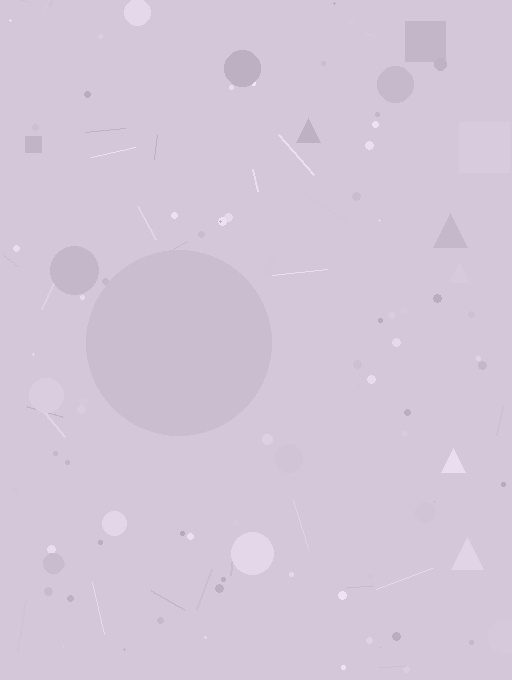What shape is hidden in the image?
A circle is hidden in the image.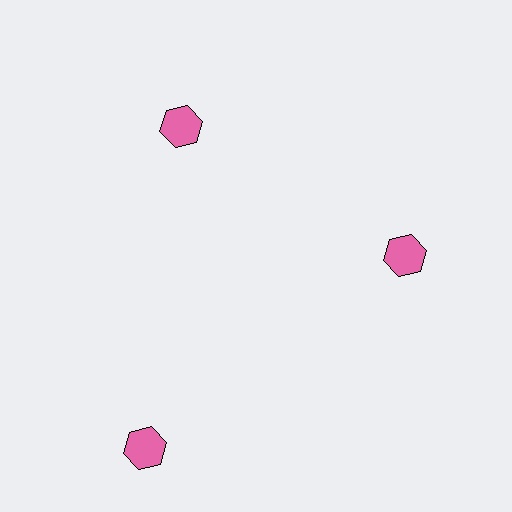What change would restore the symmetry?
The symmetry would be restored by moving it inward, back onto the ring so that all 3 hexagons sit at equal angles and equal distance from the center.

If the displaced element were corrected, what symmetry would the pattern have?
It would have 3-fold rotational symmetry — the pattern would map onto itself every 120 degrees.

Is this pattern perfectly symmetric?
No. The 3 pink hexagons are arranged in a ring, but one element near the 7 o'clock position is pushed outward from the center, breaking the 3-fold rotational symmetry.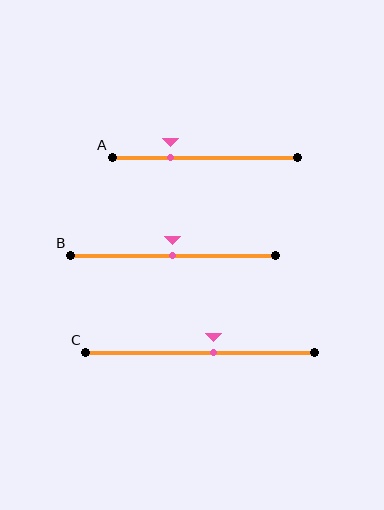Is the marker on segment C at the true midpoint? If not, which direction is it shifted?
No, the marker on segment C is shifted to the right by about 6% of the segment length.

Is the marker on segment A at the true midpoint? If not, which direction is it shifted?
No, the marker on segment A is shifted to the left by about 18% of the segment length.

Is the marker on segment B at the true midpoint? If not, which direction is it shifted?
Yes, the marker on segment B is at the true midpoint.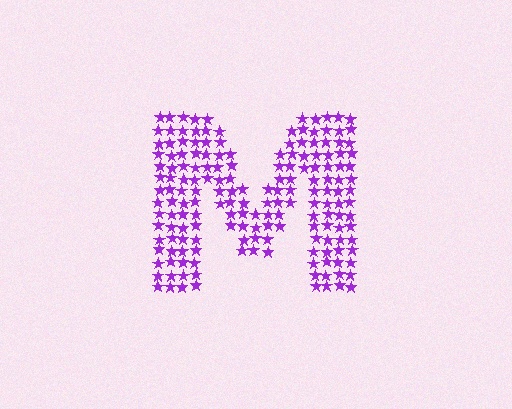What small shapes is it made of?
It is made of small stars.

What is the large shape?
The large shape is the letter M.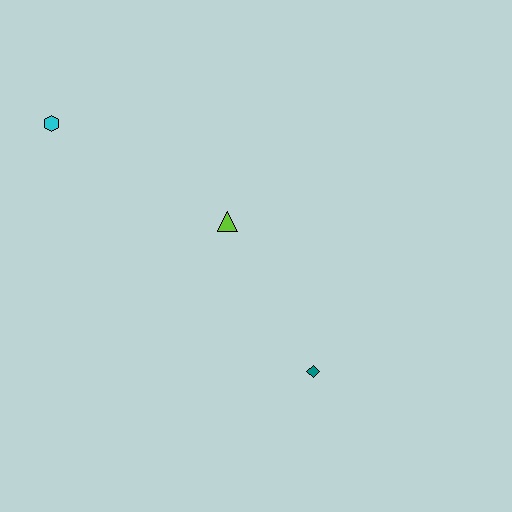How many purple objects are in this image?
There are no purple objects.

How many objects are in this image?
There are 3 objects.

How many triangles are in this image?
There is 1 triangle.